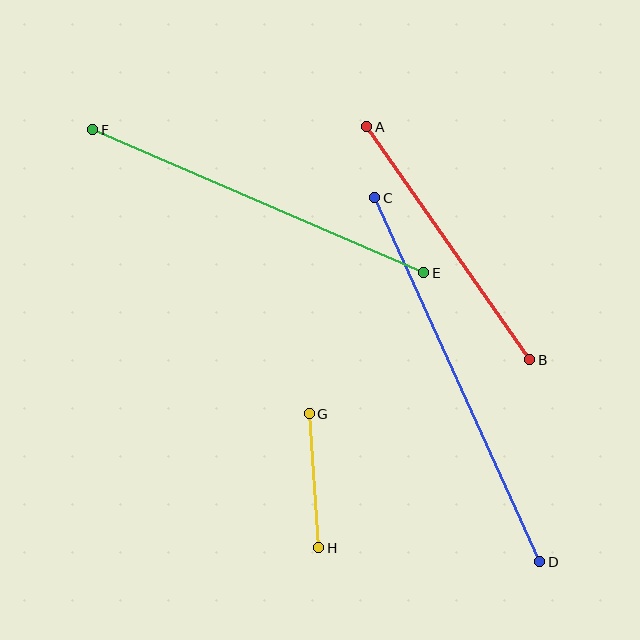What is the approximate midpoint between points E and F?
The midpoint is at approximately (258, 201) pixels.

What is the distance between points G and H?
The distance is approximately 134 pixels.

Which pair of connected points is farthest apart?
Points C and D are farthest apart.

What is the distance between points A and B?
The distance is approximately 284 pixels.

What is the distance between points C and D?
The distance is approximately 400 pixels.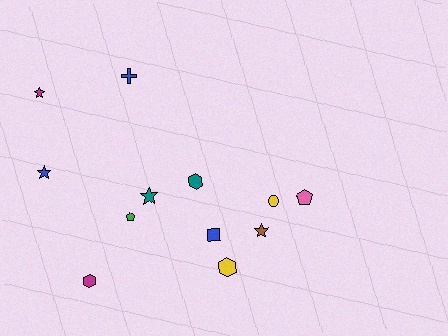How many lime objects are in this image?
There are no lime objects.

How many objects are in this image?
There are 12 objects.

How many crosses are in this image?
There is 1 cross.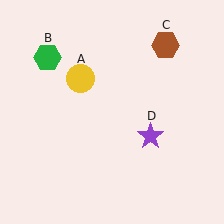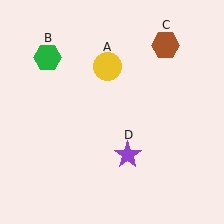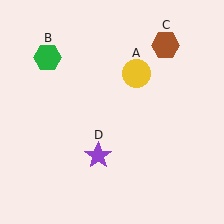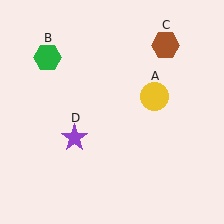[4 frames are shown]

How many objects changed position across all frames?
2 objects changed position: yellow circle (object A), purple star (object D).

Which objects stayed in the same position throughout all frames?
Green hexagon (object B) and brown hexagon (object C) remained stationary.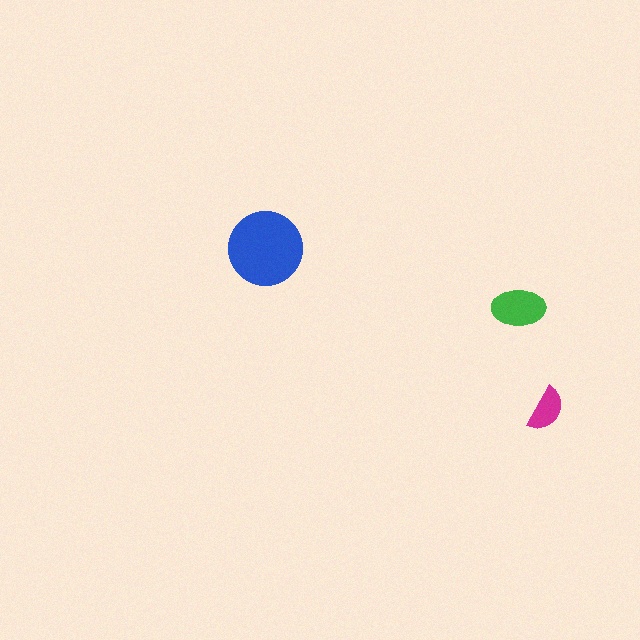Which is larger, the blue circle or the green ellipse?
The blue circle.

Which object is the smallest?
The magenta semicircle.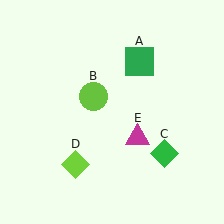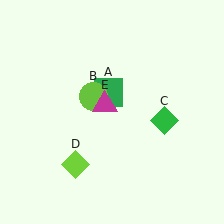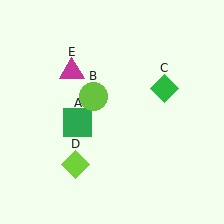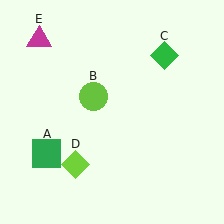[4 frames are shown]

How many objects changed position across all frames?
3 objects changed position: green square (object A), green diamond (object C), magenta triangle (object E).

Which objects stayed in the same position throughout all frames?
Lime circle (object B) and lime diamond (object D) remained stationary.